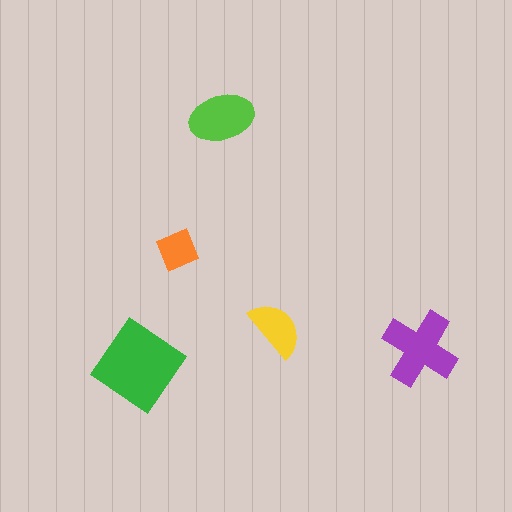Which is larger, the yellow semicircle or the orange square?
The yellow semicircle.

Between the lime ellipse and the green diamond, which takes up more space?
The green diamond.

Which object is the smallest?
The orange square.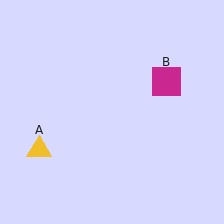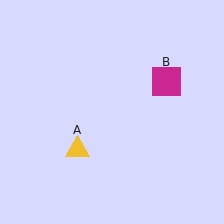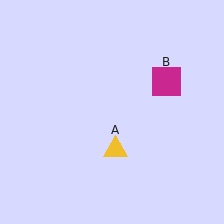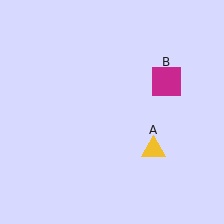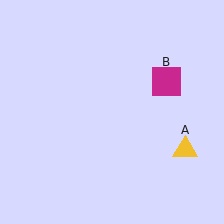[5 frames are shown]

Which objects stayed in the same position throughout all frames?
Magenta square (object B) remained stationary.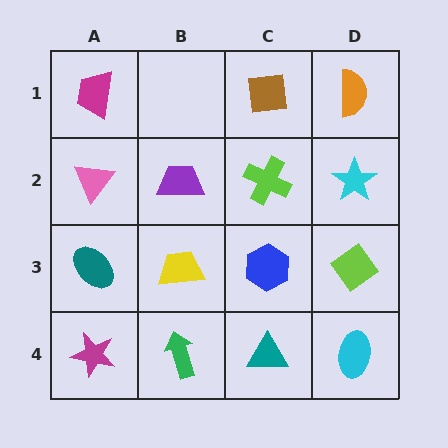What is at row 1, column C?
A brown square.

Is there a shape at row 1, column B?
No, that cell is empty.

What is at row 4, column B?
A green arrow.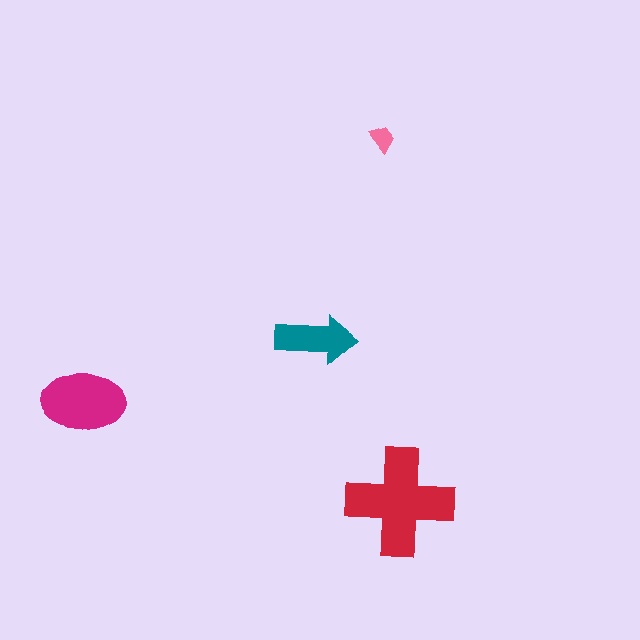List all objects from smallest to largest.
The pink trapezoid, the teal arrow, the magenta ellipse, the red cross.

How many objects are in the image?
There are 4 objects in the image.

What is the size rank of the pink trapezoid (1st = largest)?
4th.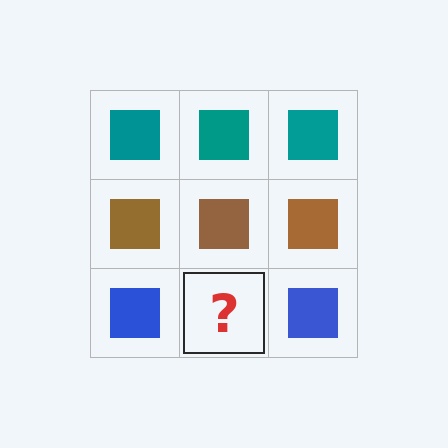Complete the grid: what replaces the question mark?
The question mark should be replaced with a blue square.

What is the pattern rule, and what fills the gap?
The rule is that each row has a consistent color. The gap should be filled with a blue square.